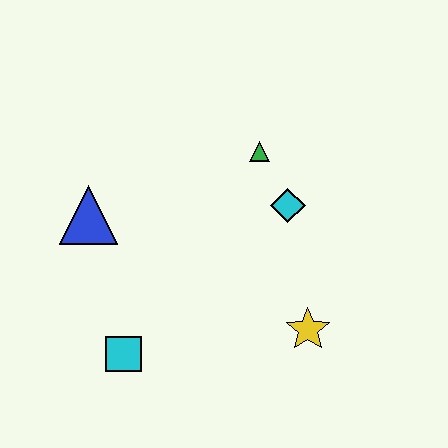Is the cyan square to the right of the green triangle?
No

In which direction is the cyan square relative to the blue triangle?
The cyan square is below the blue triangle.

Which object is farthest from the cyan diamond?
The cyan square is farthest from the cyan diamond.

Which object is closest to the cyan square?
The blue triangle is closest to the cyan square.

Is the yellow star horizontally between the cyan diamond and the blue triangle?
No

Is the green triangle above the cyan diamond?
Yes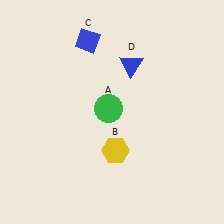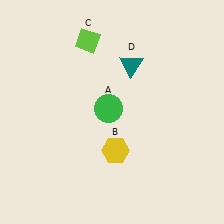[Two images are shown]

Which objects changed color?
C changed from blue to lime. D changed from blue to teal.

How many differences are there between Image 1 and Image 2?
There are 2 differences between the two images.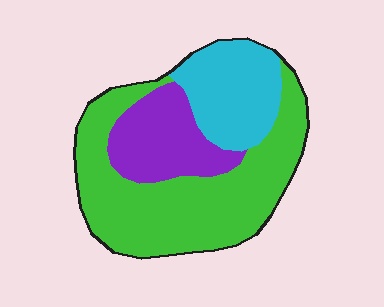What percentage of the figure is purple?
Purple takes up about one fifth (1/5) of the figure.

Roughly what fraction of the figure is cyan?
Cyan covers about 25% of the figure.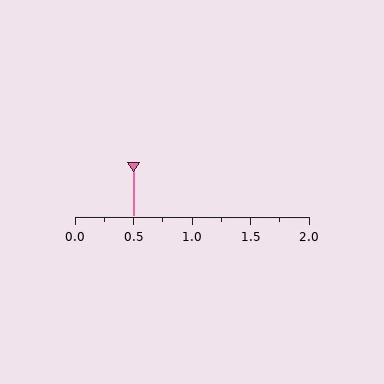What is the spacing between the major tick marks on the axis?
The major ticks are spaced 0.5 apart.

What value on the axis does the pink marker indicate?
The marker indicates approximately 0.5.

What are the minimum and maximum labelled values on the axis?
The axis runs from 0.0 to 2.0.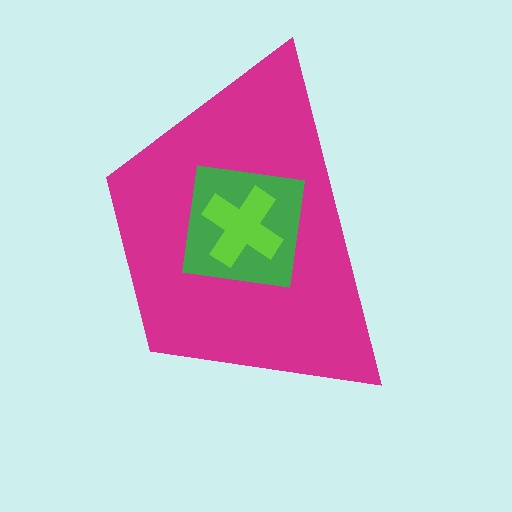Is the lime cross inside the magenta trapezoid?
Yes.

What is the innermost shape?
The lime cross.